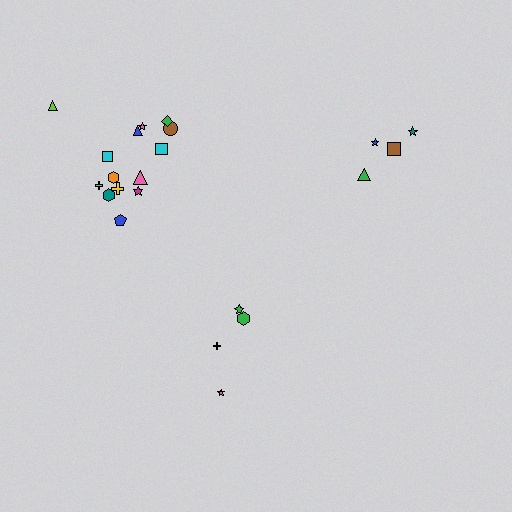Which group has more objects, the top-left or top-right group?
The top-left group.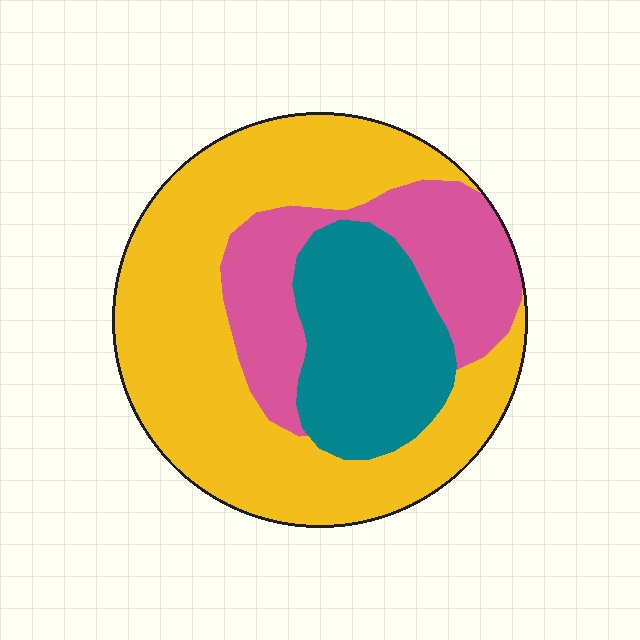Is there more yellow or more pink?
Yellow.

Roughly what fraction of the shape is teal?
Teal takes up about one fifth (1/5) of the shape.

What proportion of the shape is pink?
Pink takes up about one quarter (1/4) of the shape.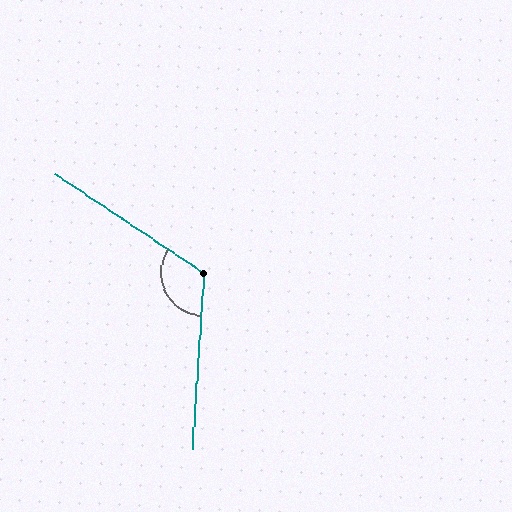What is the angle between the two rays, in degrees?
Approximately 120 degrees.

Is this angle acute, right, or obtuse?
It is obtuse.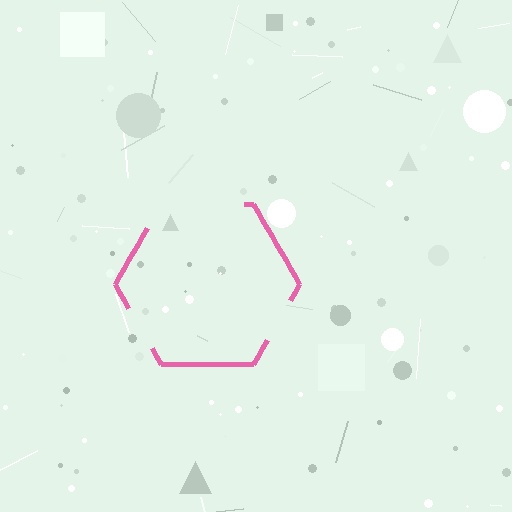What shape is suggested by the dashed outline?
The dashed outline suggests a hexagon.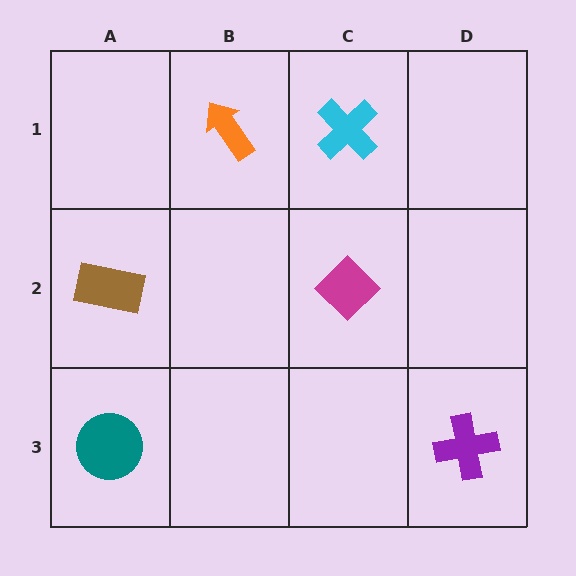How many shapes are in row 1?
2 shapes.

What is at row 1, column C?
A cyan cross.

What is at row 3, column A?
A teal circle.